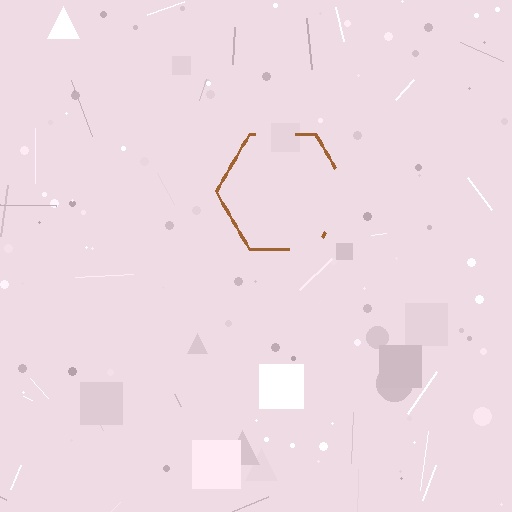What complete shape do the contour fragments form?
The contour fragments form a hexagon.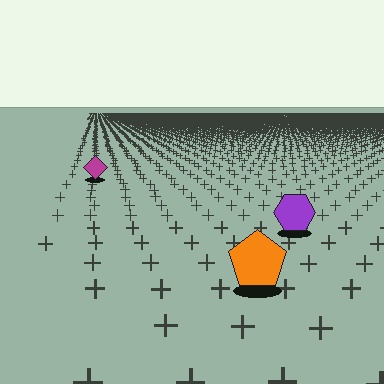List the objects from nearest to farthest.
From nearest to farthest: the orange pentagon, the purple hexagon, the magenta diamond.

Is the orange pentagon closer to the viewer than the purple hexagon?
Yes. The orange pentagon is closer — you can tell from the texture gradient: the ground texture is coarser near it.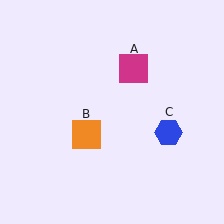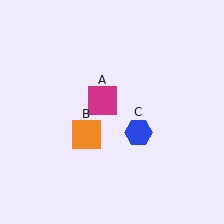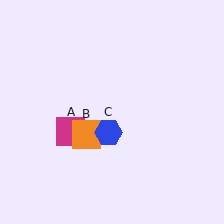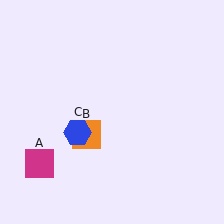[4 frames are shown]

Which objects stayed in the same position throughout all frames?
Orange square (object B) remained stationary.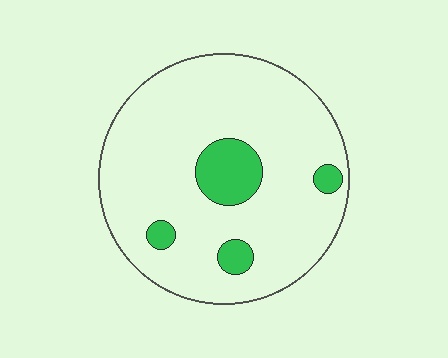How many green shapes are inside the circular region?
4.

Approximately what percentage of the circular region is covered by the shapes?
Approximately 10%.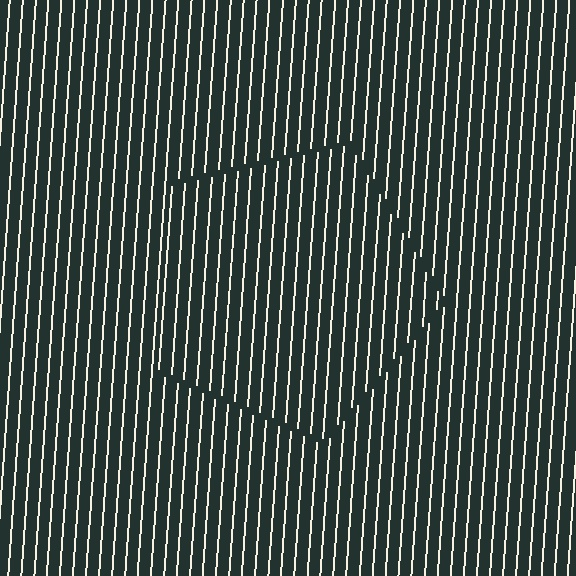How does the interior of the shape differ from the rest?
The interior of the shape contains the same grating, shifted by half a period — the contour is defined by the phase discontinuity where line-ends from the inner and outer gratings abut.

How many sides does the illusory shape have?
5 sides — the line-ends trace a pentagon.